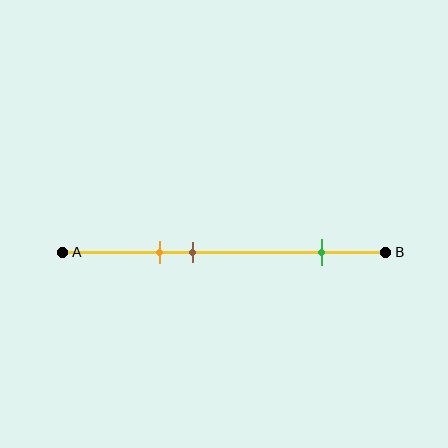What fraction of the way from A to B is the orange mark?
The orange mark is approximately 30% (0.3) of the way from A to B.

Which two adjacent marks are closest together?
The orange and brown marks are the closest adjacent pair.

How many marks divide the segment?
There are 3 marks dividing the segment.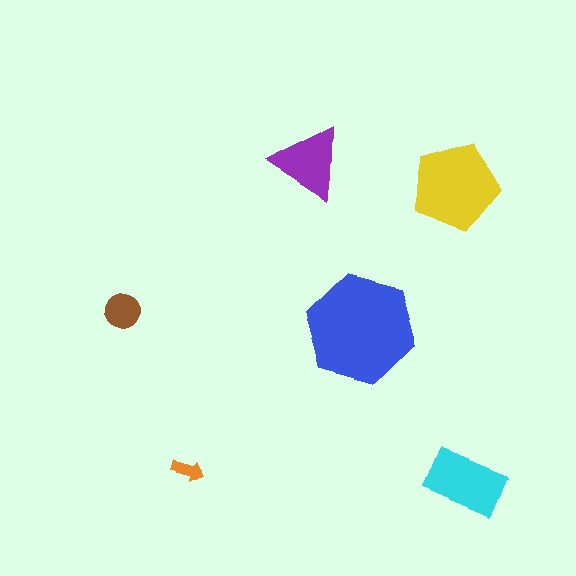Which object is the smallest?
The orange arrow.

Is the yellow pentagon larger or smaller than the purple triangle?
Larger.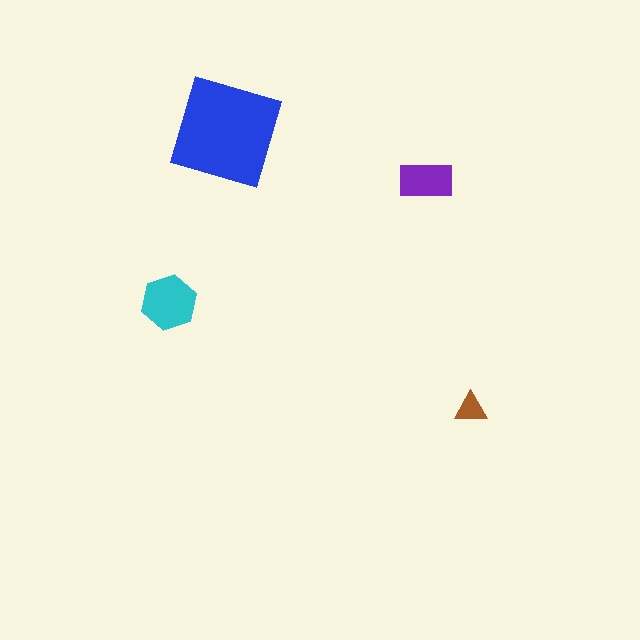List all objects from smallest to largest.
The brown triangle, the purple rectangle, the cyan hexagon, the blue square.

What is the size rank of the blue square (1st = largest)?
1st.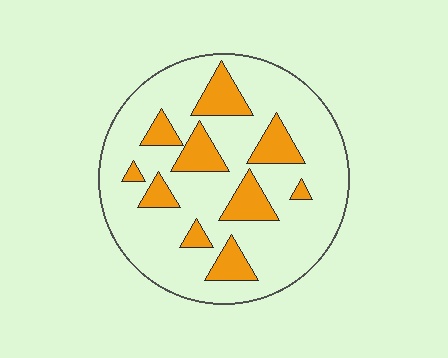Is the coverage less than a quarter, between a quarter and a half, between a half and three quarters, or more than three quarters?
Less than a quarter.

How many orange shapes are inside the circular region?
10.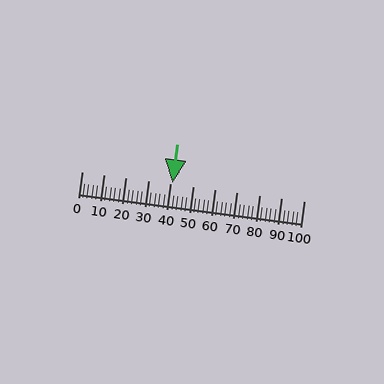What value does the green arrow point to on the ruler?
The green arrow points to approximately 41.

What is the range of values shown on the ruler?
The ruler shows values from 0 to 100.